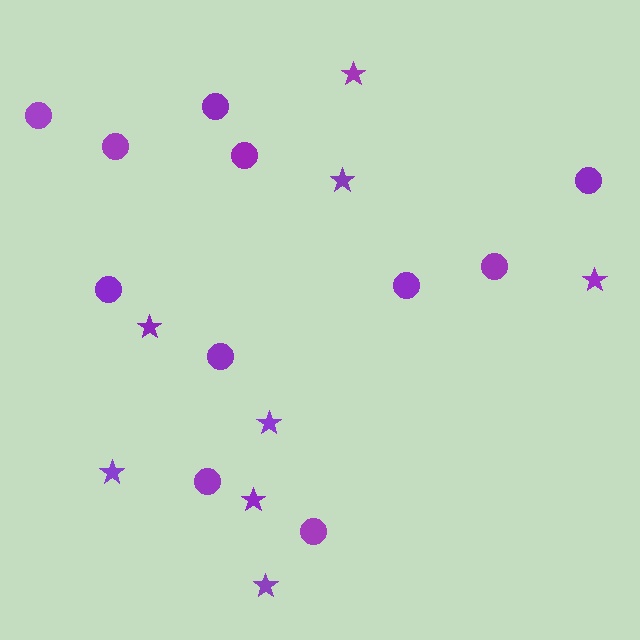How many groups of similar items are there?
There are 2 groups: one group of stars (8) and one group of circles (11).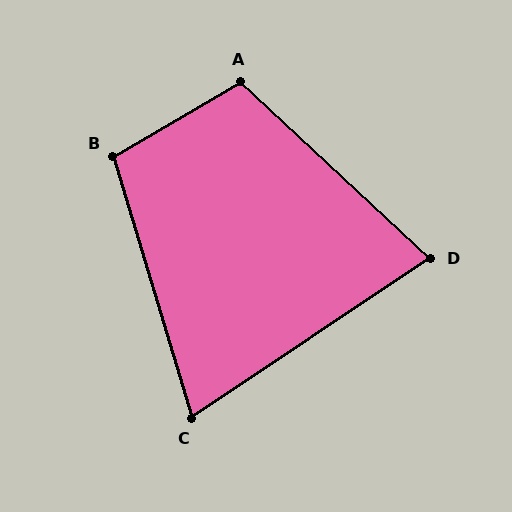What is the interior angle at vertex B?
Approximately 103 degrees (obtuse).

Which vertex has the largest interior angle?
A, at approximately 107 degrees.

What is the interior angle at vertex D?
Approximately 77 degrees (acute).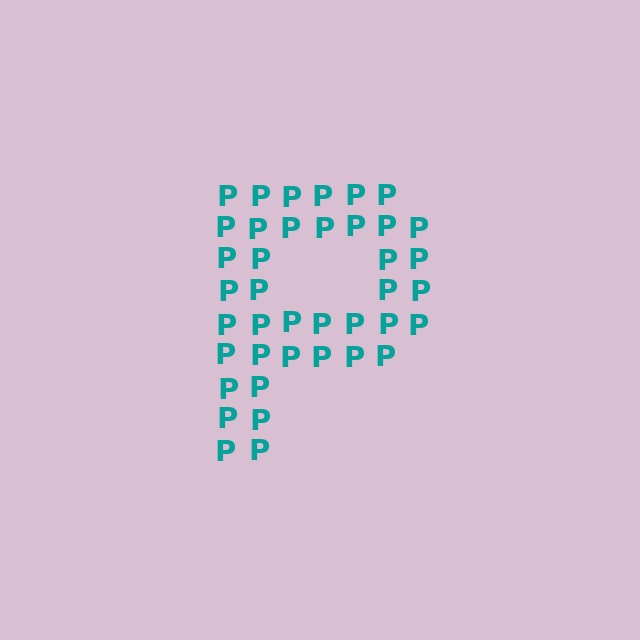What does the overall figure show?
The overall figure shows the letter P.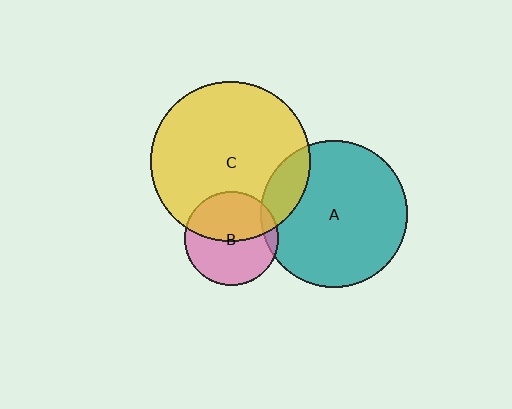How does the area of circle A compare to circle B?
Approximately 2.4 times.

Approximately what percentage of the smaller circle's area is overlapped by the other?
Approximately 15%.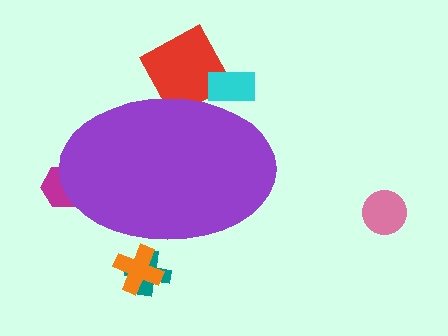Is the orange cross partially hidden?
Yes, the orange cross is partially hidden behind the purple ellipse.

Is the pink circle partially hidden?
No, the pink circle is fully visible.